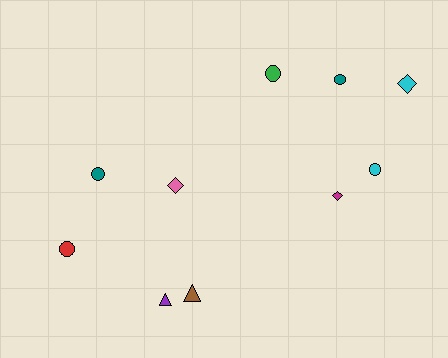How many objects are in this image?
There are 10 objects.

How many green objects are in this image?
There is 1 green object.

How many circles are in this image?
There are 5 circles.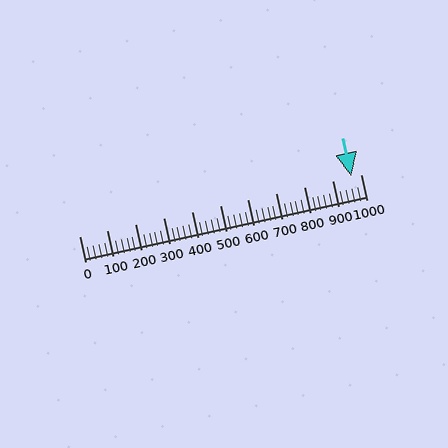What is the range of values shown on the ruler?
The ruler shows values from 0 to 1000.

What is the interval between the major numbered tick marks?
The major tick marks are spaced 100 units apart.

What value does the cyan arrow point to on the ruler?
The cyan arrow points to approximately 966.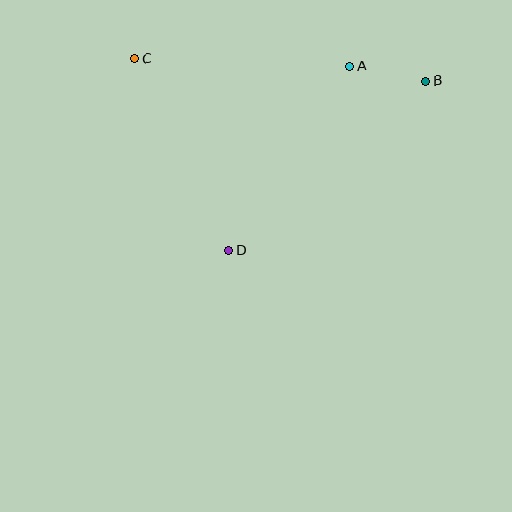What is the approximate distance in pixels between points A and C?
The distance between A and C is approximately 215 pixels.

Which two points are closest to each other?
Points A and B are closest to each other.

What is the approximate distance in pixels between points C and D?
The distance between C and D is approximately 214 pixels.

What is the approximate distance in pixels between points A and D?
The distance between A and D is approximately 221 pixels.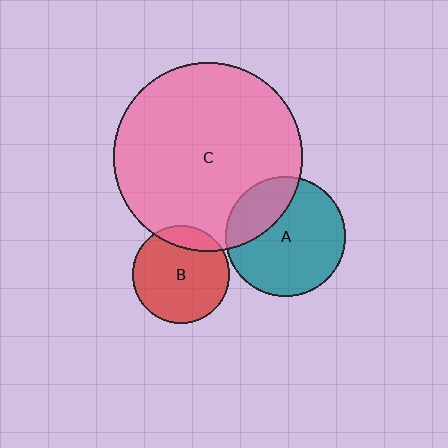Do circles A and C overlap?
Yes.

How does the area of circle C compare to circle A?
Approximately 2.5 times.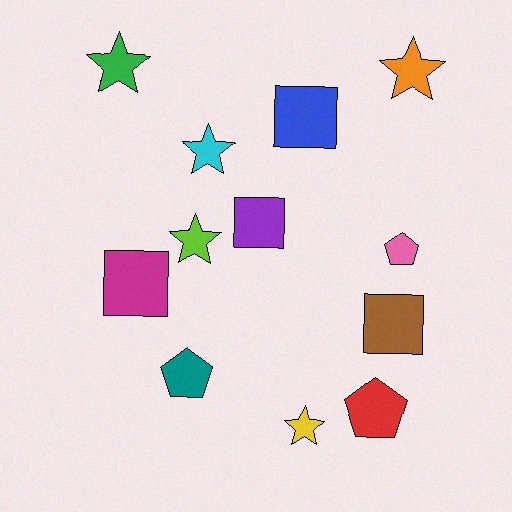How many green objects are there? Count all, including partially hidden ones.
There is 1 green object.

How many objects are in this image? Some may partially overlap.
There are 12 objects.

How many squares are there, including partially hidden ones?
There are 4 squares.